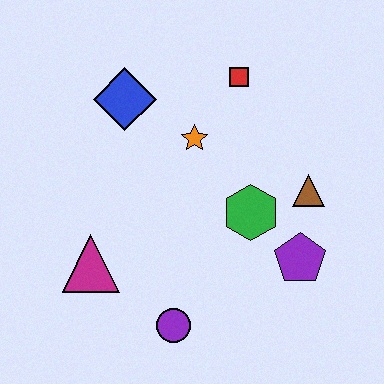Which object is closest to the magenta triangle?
The purple circle is closest to the magenta triangle.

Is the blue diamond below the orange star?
No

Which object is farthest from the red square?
The purple circle is farthest from the red square.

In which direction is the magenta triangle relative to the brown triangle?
The magenta triangle is to the left of the brown triangle.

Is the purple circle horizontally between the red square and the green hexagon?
No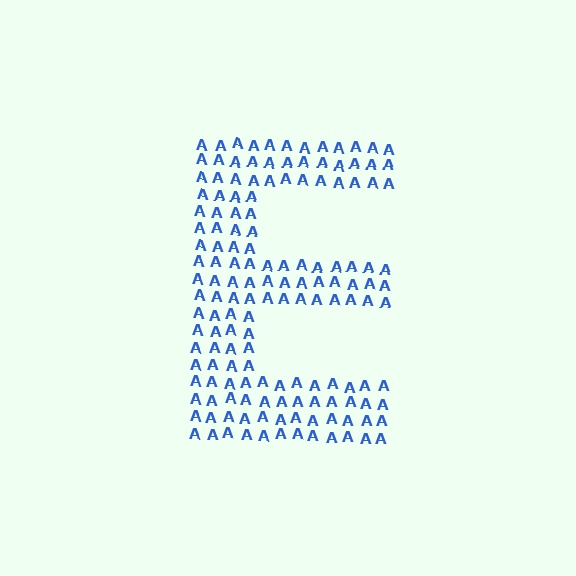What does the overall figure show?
The overall figure shows the letter E.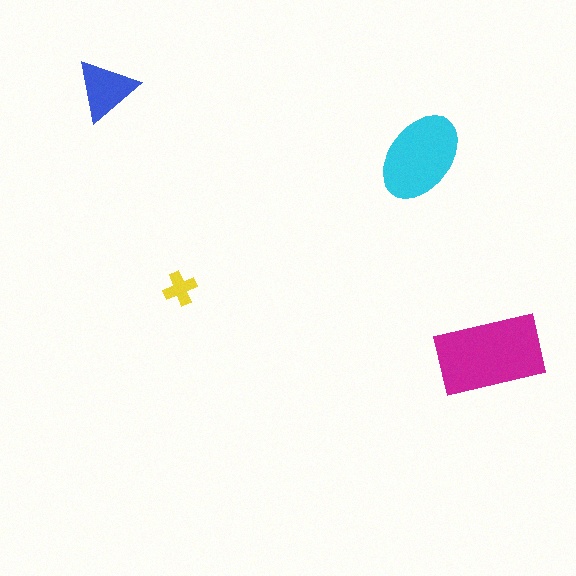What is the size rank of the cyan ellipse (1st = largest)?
2nd.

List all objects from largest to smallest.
The magenta rectangle, the cyan ellipse, the blue triangle, the yellow cross.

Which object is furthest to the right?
The magenta rectangle is rightmost.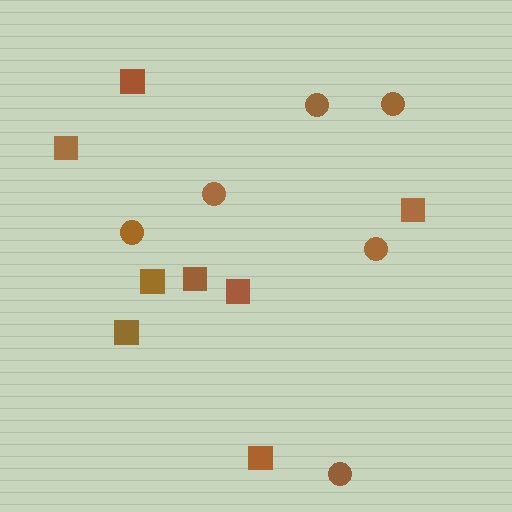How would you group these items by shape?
There are 2 groups: one group of circles (6) and one group of squares (8).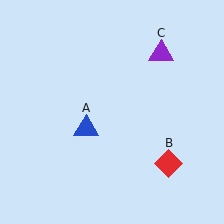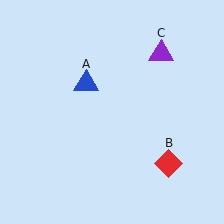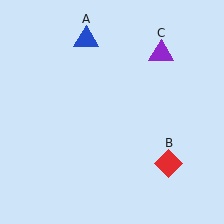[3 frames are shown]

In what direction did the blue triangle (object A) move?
The blue triangle (object A) moved up.